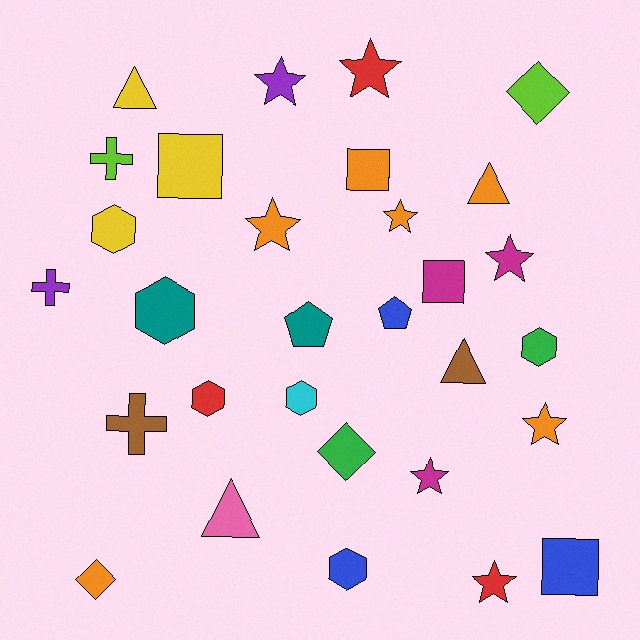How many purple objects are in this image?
There are 2 purple objects.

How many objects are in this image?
There are 30 objects.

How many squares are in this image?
There are 4 squares.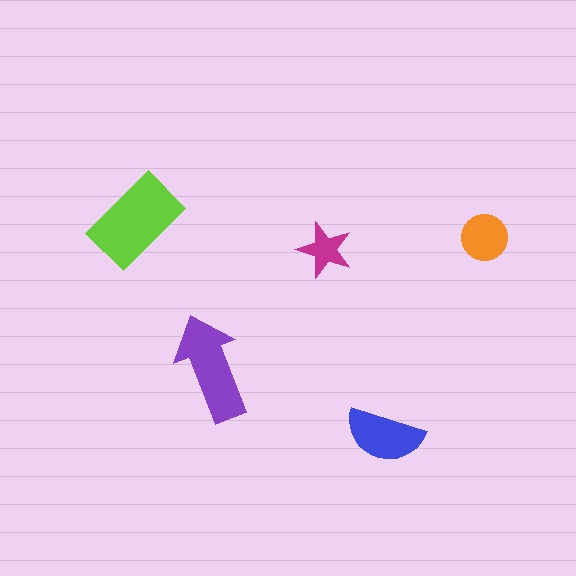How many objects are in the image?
There are 5 objects in the image.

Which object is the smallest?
The magenta star.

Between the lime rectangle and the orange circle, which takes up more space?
The lime rectangle.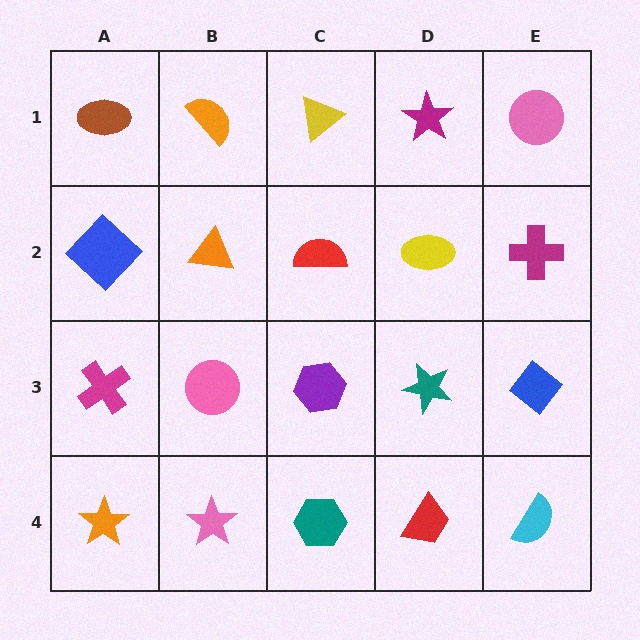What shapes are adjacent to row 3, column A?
A blue diamond (row 2, column A), an orange star (row 4, column A), a pink circle (row 3, column B).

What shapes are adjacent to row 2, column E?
A pink circle (row 1, column E), a blue diamond (row 3, column E), a yellow ellipse (row 2, column D).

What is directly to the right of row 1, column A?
An orange semicircle.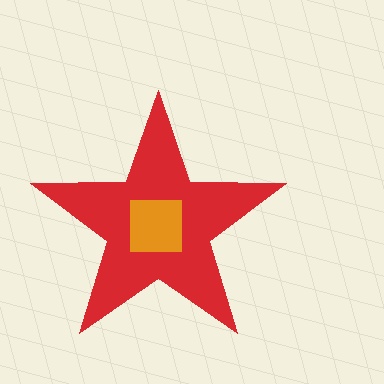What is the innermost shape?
The orange square.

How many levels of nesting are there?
2.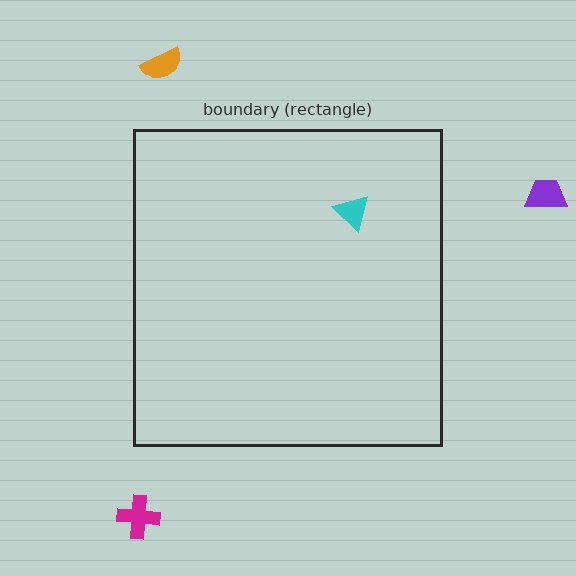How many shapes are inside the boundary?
1 inside, 3 outside.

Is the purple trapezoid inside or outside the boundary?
Outside.